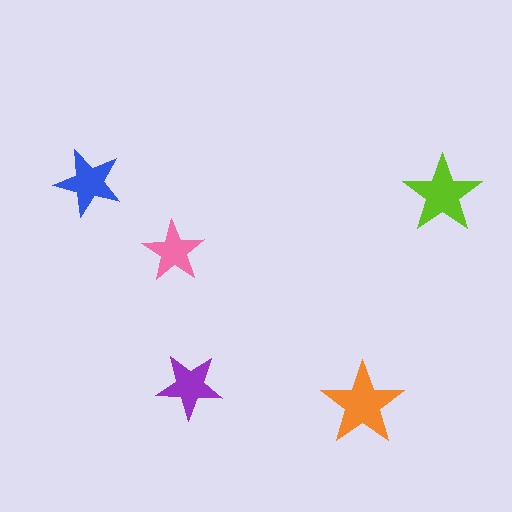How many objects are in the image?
There are 5 objects in the image.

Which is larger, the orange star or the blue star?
The orange one.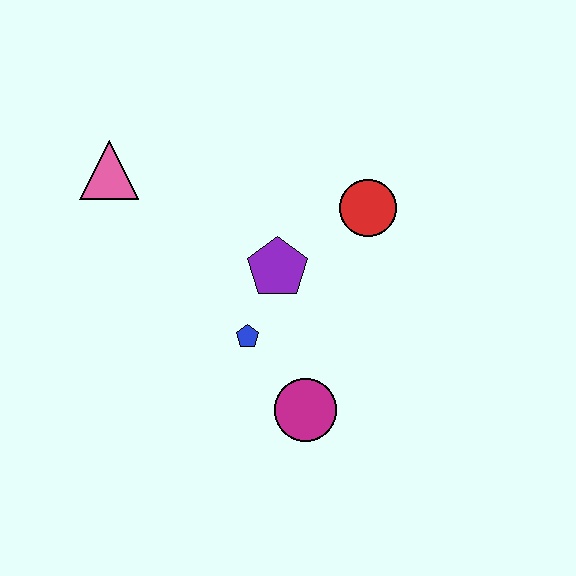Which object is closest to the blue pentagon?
The purple pentagon is closest to the blue pentagon.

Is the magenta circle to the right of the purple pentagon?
Yes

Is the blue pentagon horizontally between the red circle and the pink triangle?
Yes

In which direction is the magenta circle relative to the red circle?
The magenta circle is below the red circle.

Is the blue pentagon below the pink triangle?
Yes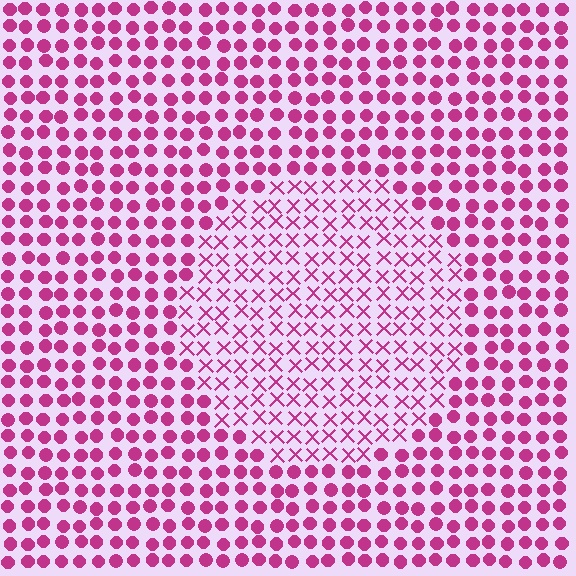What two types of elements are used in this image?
The image uses X marks inside the circle region and circles outside it.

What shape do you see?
I see a circle.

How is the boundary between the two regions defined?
The boundary is defined by a change in element shape: X marks inside vs. circles outside. All elements share the same color and spacing.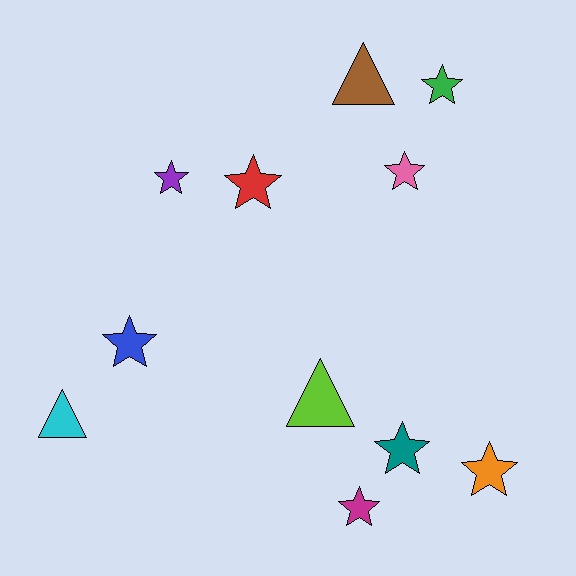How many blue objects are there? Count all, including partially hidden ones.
There is 1 blue object.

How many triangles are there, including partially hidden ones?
There are 3 triangles.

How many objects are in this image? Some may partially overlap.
There are 11 objects.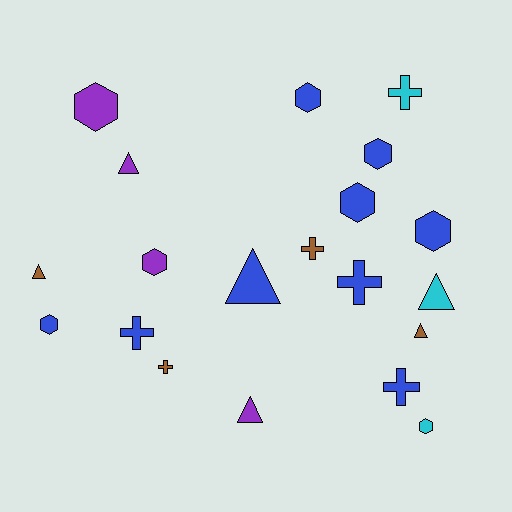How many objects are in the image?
There are 20 objects.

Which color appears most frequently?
Blue, with 9 objects.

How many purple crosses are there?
There are no purple crosses.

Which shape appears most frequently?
Hexagon, with 8 objects.